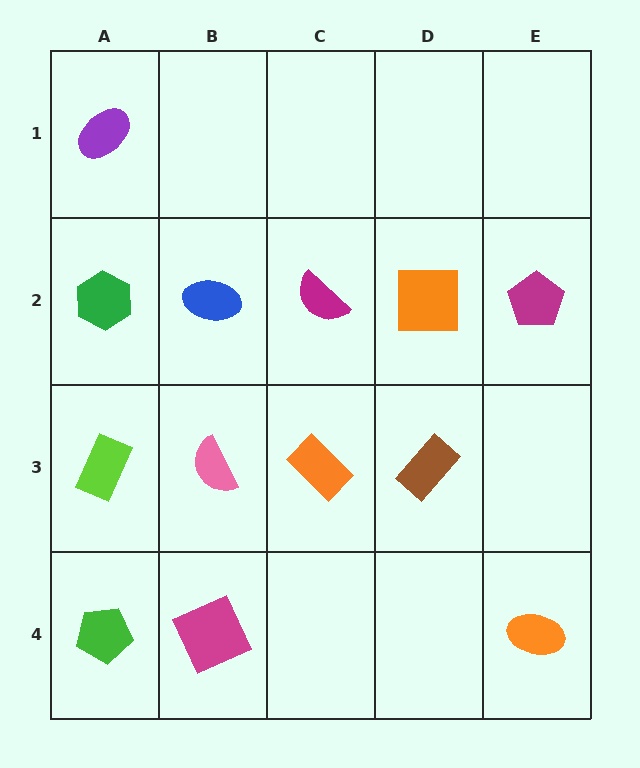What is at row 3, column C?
An orange rectangle.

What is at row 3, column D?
A brown rectangle.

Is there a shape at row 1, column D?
No, that cell is empty.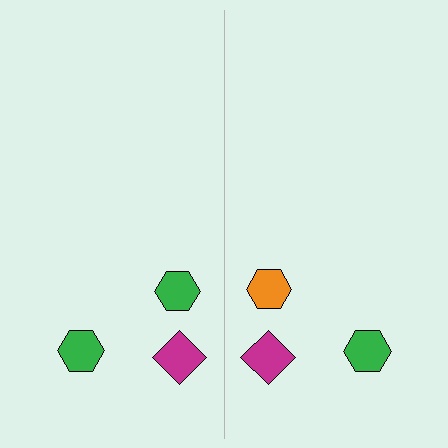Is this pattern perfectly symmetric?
No, the pattern is not perfectly symmetric. The orange hexagon on the right side breaks the symmetry — its mirror counterpart is green.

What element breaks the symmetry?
The orange hexagon on the right side breaks the symmetry — its mirror counterpart is green.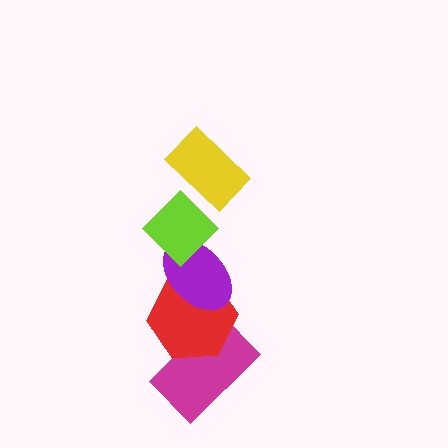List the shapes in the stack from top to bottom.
From top to bottom: the yellow rectangle, the lime diamond, the purple ellipse, the red hexagon, the magenta rectangle.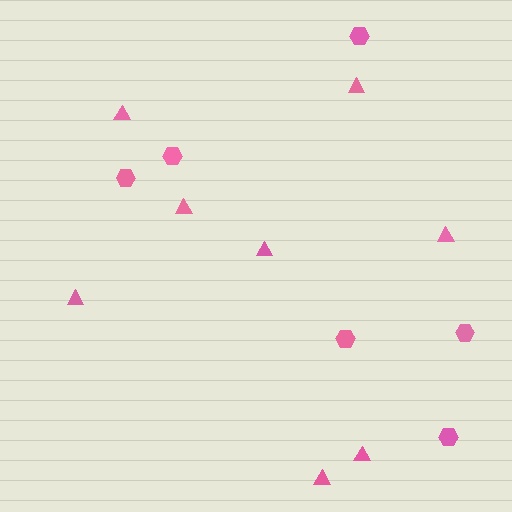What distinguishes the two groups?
There are 2 groups: one group of triangles (8) and one group of hexagons (6).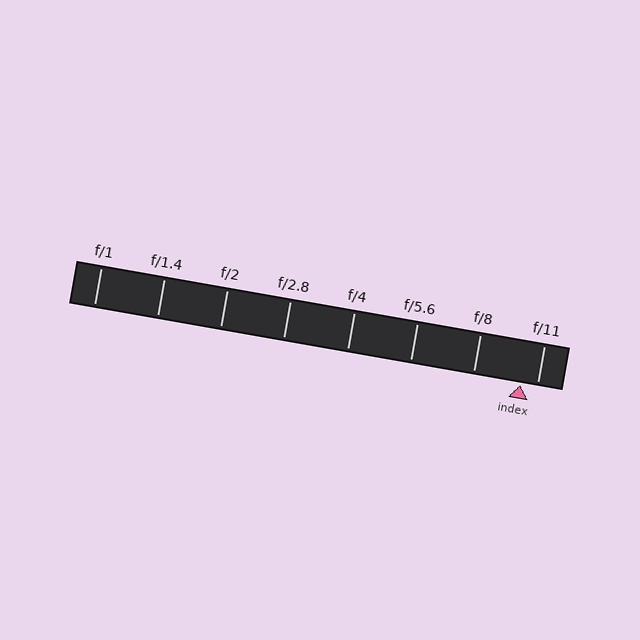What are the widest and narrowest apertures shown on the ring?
The widest aperture shown is f/1 and the narrowest is f/11.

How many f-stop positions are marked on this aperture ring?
There are 8 f-stop positions marked.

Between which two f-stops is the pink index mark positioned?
The index mark is between f/8 and f/11.